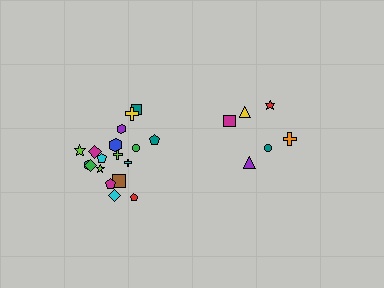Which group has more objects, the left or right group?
The left group.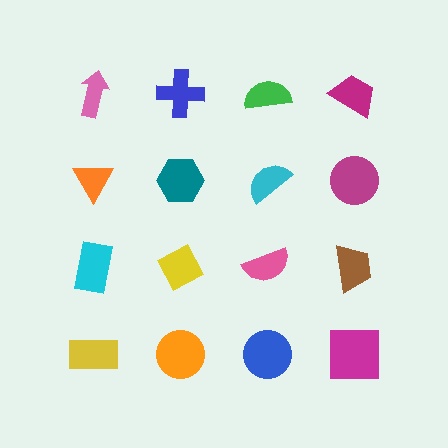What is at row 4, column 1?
A yellow rectangle.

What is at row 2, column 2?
A teal hexagon.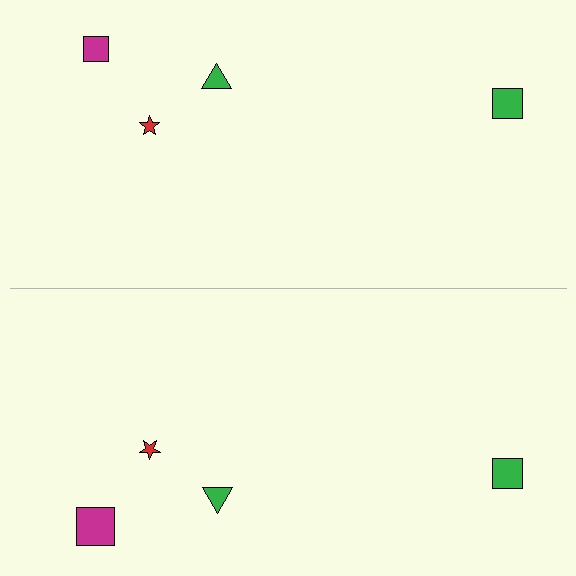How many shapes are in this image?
There are 8 shapes in this image.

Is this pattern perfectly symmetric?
No, the pattern is not perfectly symmetric. The magenta square on the bottom side has a different size than its mirror counterpart.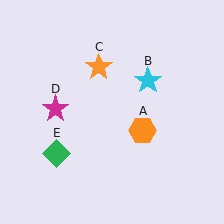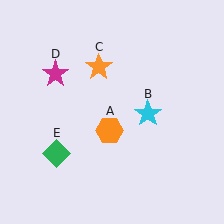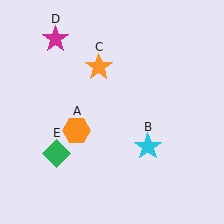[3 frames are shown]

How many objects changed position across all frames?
3 objects changed position: orange hexagon (object A), cyan star (object B), magenta star (object D).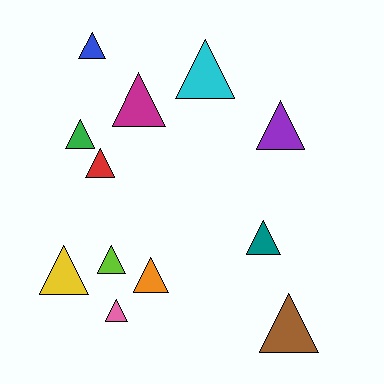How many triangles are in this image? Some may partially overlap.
There are 12 triangles.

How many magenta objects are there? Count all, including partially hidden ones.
There is 1 magenta object.